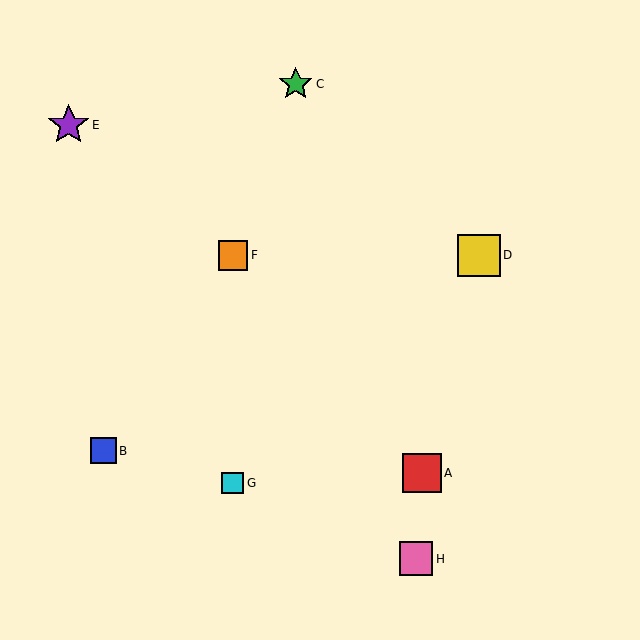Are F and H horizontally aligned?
No, F is at y≈255 and H is at y≈559.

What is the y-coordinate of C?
Object C is at y≈84.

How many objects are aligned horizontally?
2 objects (D, F) are aligned horizontally.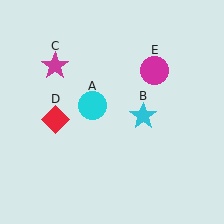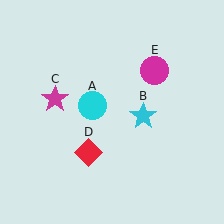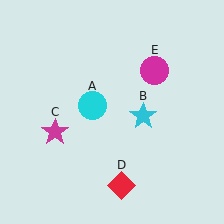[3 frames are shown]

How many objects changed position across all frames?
2 objects changed position: magenta star (object C), red diamond (object D).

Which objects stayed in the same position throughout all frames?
Cyan circle (object A) and cyan star (object B) and magenta circle (object E) remained stationary.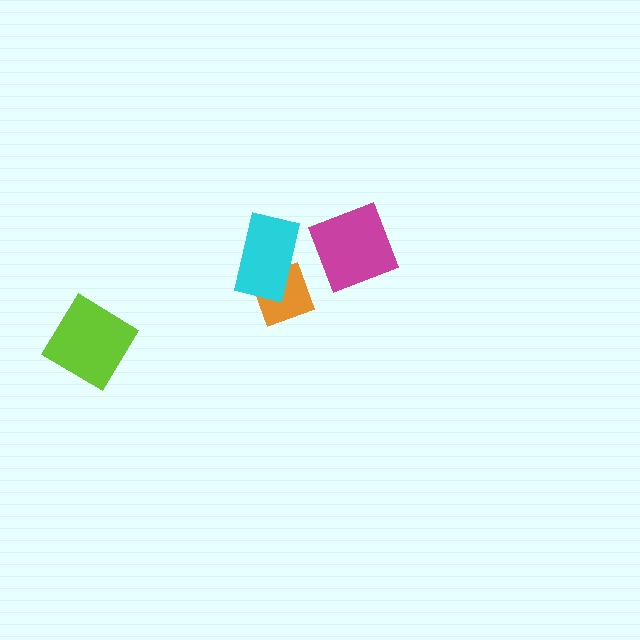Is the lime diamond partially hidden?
No, no other shape covers it.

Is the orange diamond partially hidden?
Yes, it is partially covered by another shape.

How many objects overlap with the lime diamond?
0 objects overlap with the lime diamond.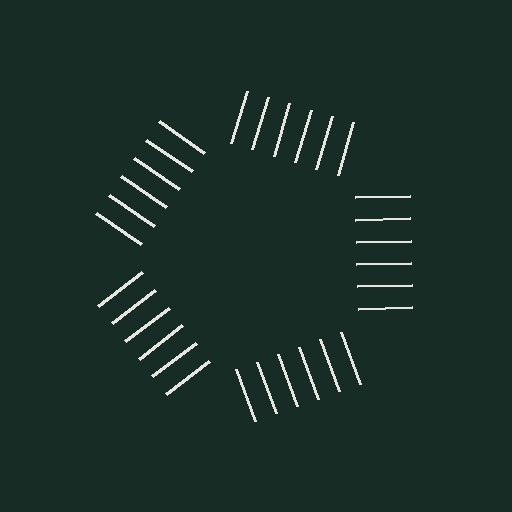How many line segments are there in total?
30 — 6 along each of the 5 edges.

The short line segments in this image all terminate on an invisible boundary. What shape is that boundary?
An illusory pentagon — the line segments terminate on its edges but no continuous stroke is drawn.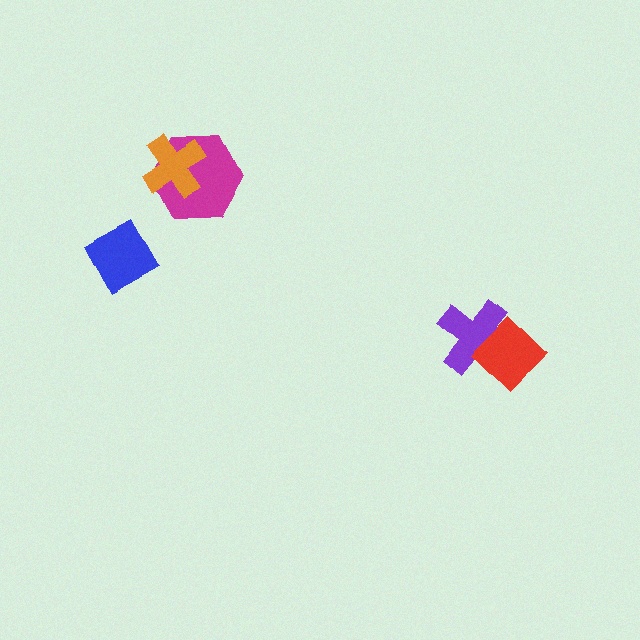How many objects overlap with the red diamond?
1 object overlaps with the red diamond.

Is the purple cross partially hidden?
Yes, it is partially covered by another shape.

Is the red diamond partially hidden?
No, no other shape covers it.